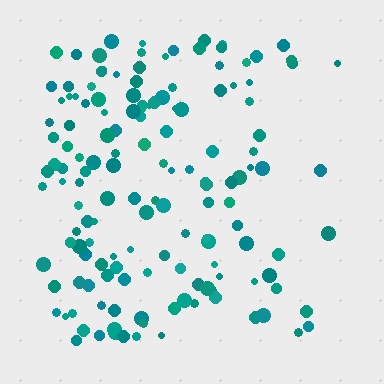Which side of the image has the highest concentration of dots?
The left.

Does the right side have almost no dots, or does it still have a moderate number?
Still a moderate number, just noticeably fewer than the left.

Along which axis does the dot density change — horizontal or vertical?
Horizontal.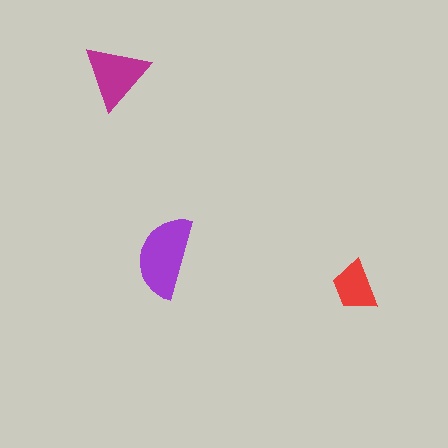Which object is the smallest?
The red trapezoid.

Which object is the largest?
The purple semicircle.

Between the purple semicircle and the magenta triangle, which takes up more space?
The purple semicircle.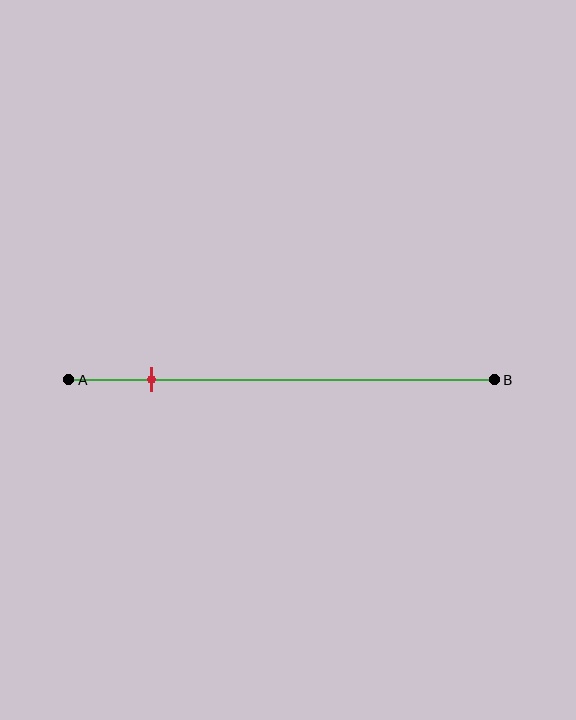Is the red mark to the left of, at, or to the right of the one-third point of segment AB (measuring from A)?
The red mark is to the left of the one-third point of segment AB.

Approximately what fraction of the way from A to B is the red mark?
The red mark is approximately 20% of the way from A to B.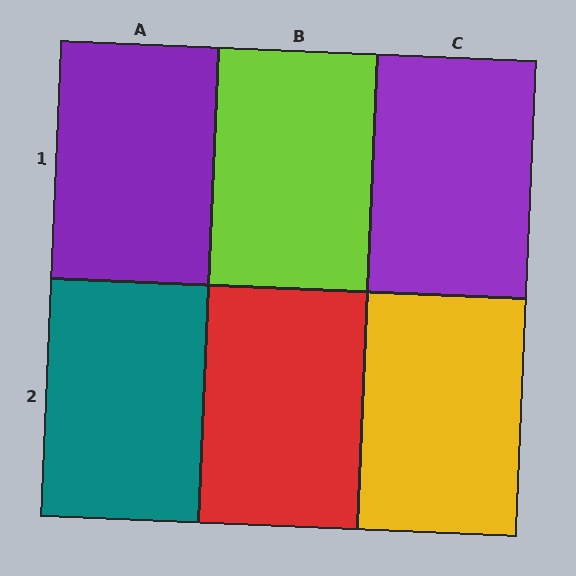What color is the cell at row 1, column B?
Lime.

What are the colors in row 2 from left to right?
Teal, red, yellow.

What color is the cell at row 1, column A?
Purple.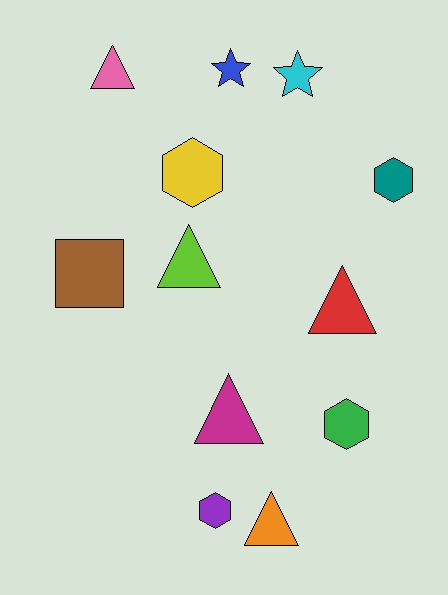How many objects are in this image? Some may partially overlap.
There are 12 objects.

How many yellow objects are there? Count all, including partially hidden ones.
There is 1 yellow object.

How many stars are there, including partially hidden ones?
There are 2 stars.